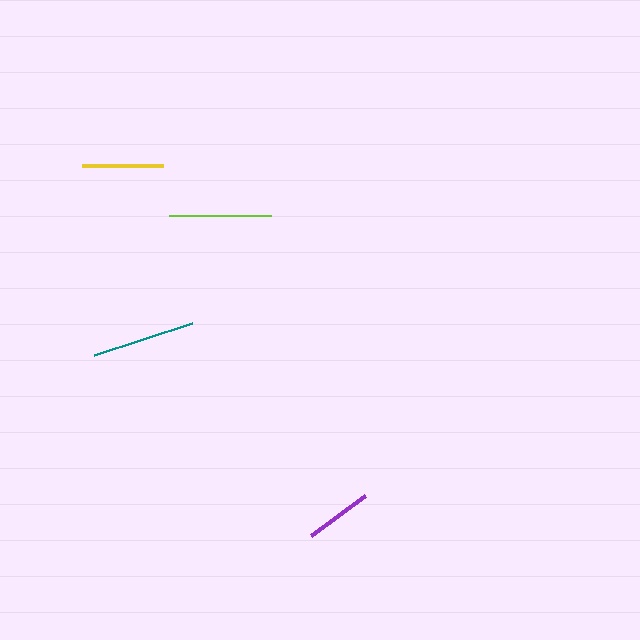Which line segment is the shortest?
The purple line is the shortest at approximately 68 pixels.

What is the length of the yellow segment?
The yellow segment is approximately 81 pixels long.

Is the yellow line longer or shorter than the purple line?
The yellow line is longer than the purple line.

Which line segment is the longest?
The teal line is the longest at approximately 104 pixels.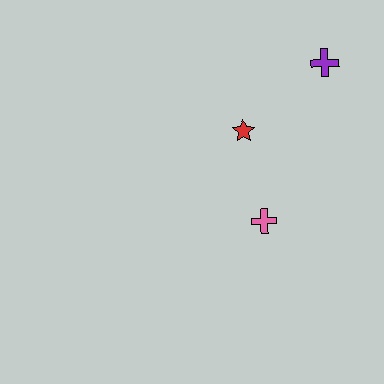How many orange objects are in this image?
There are no orange objects.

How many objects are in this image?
There are 3 objects.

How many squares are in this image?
There are no squares.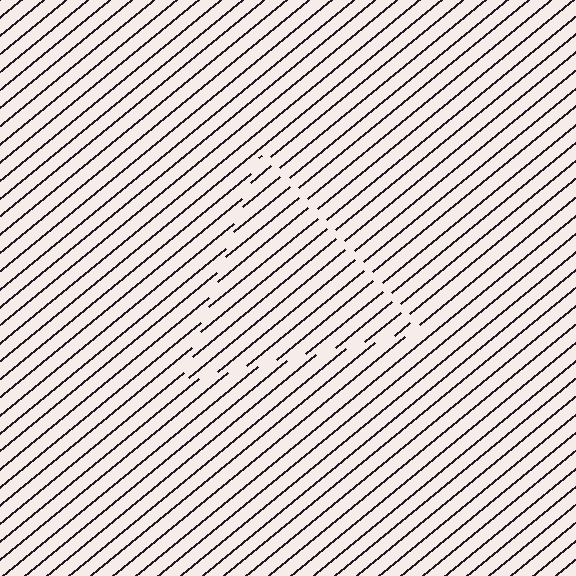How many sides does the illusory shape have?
3 sides — the line-ends trace a triangle.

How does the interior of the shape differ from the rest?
The interior of the shape contains the same grating, shifted by half a period — the contour is defined by the phase discontinuity where line-ends from the inner and outer gratings abut.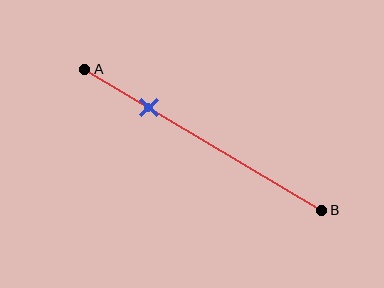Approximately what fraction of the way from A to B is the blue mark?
The blue mark is approximately 25% of the way from A to B.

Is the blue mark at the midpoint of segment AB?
No, the mark is at about 25% from A, not at the 50% midpoint.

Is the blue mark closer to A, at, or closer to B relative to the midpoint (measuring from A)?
The blue mark is closer to point A than the midpoint of segment AB.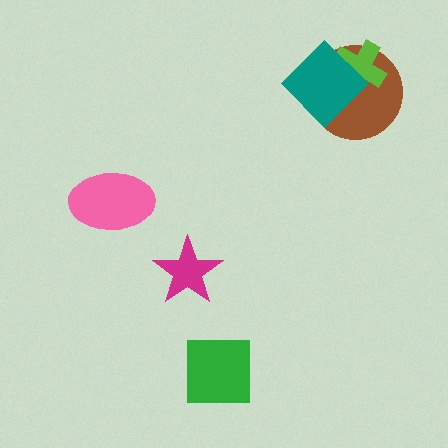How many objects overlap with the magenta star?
0 objects overlap with the magenta star.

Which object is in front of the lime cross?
The teal diamond is in front of the lime cross.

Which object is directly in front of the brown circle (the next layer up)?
The lime cross is directly in front of the brown circle.